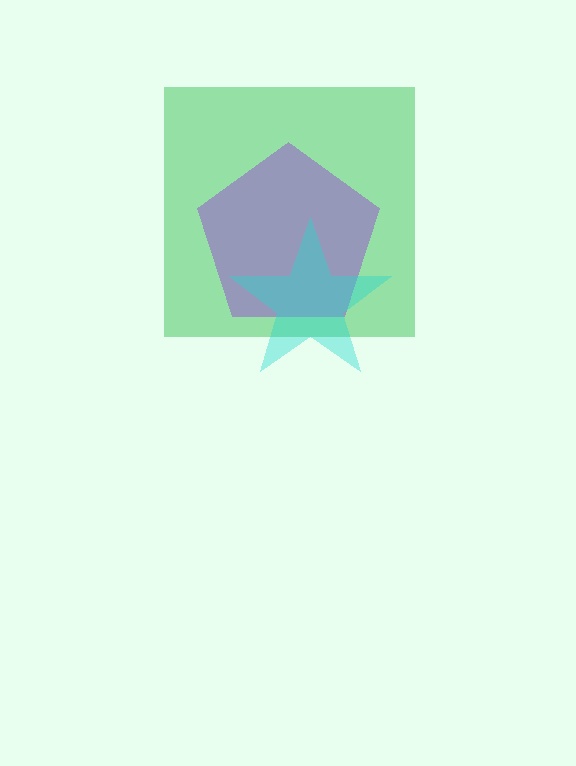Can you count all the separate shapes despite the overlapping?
Yes, there are 3 separate shapes.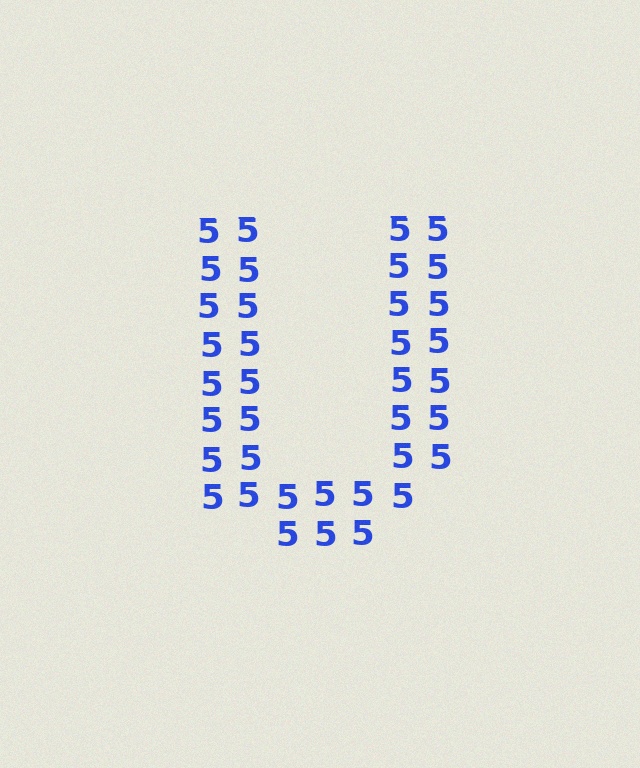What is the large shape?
The large shape is the letter U.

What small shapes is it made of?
It is made of small digit 5's.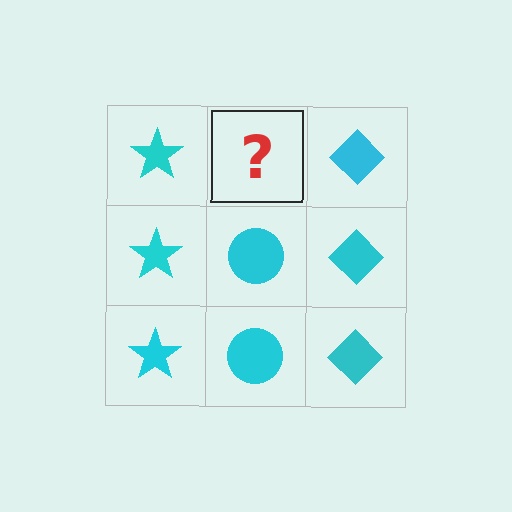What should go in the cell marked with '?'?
The missing cell should contain a cyan circle.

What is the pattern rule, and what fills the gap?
The rule is that each column has a consistent shape. The gap should be filled with a cyan circle.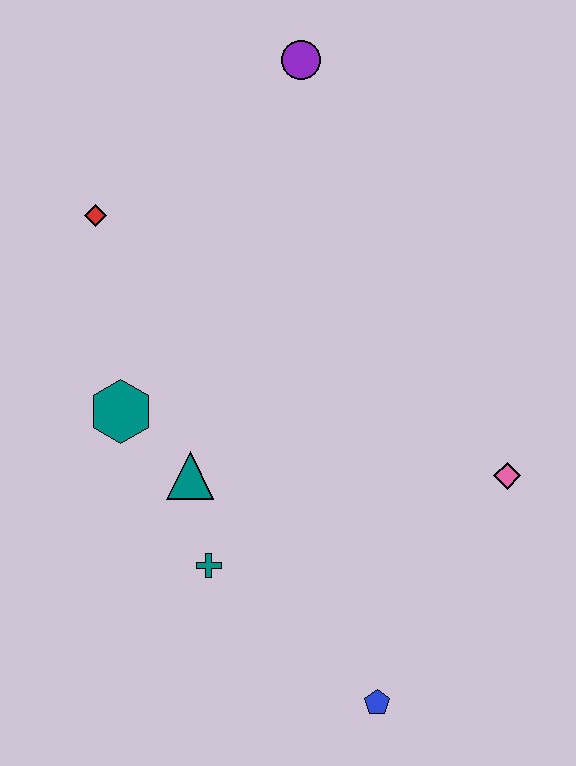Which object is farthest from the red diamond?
The blue pentagon is farthest from the red diamond.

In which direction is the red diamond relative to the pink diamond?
The red diamond is to the left of the pink diamond.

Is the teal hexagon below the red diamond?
Yes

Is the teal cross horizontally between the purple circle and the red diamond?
Yes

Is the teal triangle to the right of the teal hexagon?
Yes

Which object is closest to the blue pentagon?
The teal cross is closest to the blue pentagon.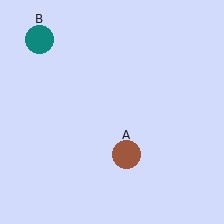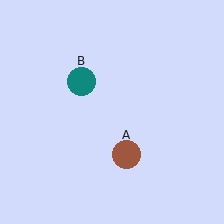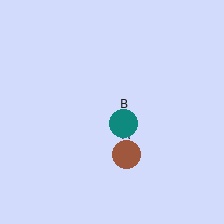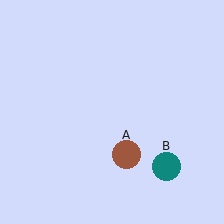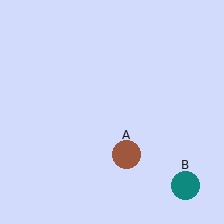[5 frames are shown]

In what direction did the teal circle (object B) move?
The teal circle (object B) moved down and to the right.